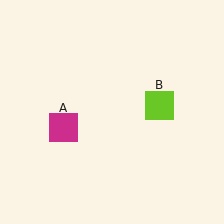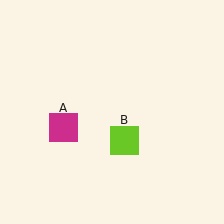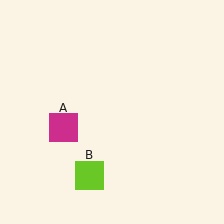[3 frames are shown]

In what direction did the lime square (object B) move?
The lime square (object B) moved down and to the left.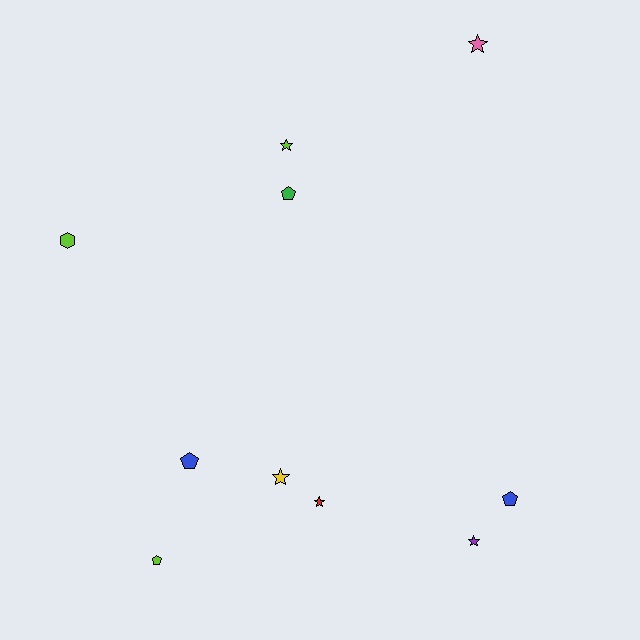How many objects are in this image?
There are 10 objects.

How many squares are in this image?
There are no squares.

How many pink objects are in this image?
There is 1 pink object.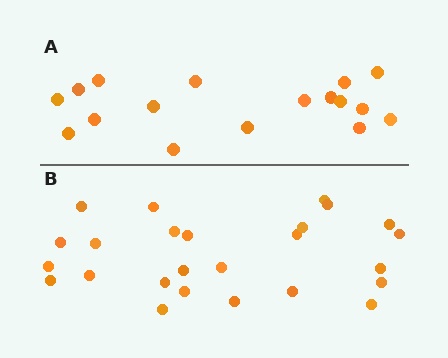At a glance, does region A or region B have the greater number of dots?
Region B (the bottom region) has more dots.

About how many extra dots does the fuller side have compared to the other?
Region B has roughly 8 or so more dots than region A.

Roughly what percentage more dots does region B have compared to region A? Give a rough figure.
About 45% more.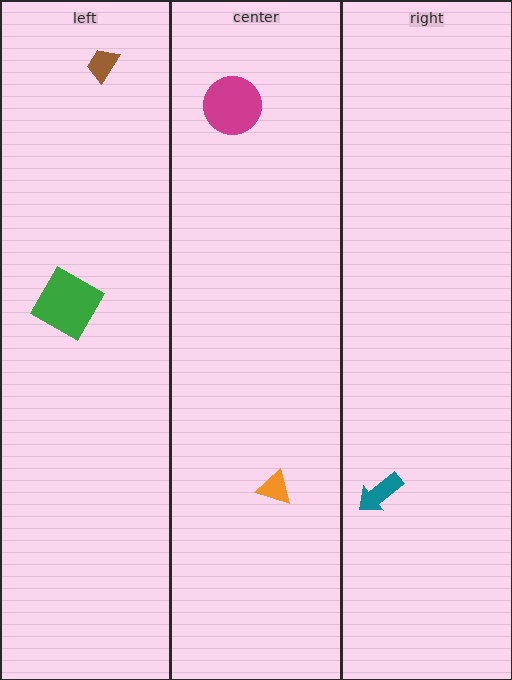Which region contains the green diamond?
The left region.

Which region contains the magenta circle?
The center region.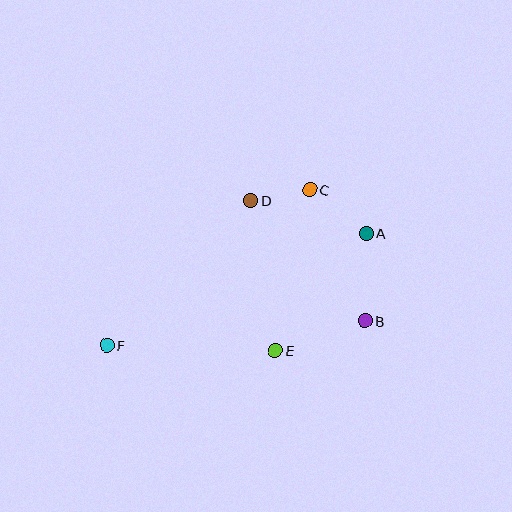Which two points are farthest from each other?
Points A and F are farthest from each other.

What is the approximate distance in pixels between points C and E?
The distance between C and E is approximately 164 pixels.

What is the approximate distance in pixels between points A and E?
The distance between A and E is approximately 148 pixels.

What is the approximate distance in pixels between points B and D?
The distance between B and D is approximately 166 pixels.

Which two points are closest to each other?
Points C and D are closest to each other.